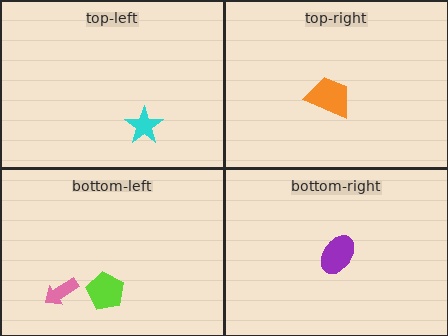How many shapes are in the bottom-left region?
2.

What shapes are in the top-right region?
The orange trapezoid.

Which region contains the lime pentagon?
The bottom-left region.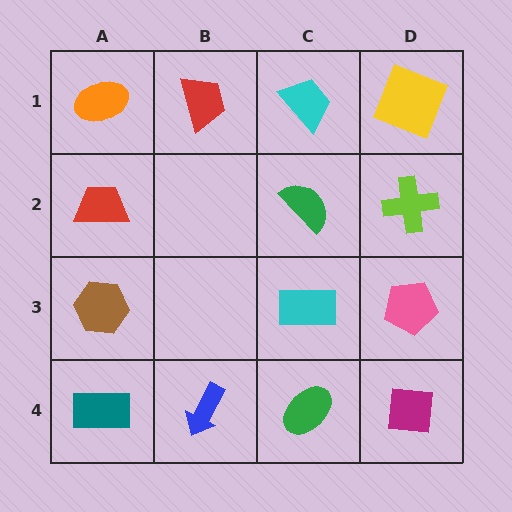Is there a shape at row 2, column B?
No, that cell is empty.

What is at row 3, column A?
A brown hexagon.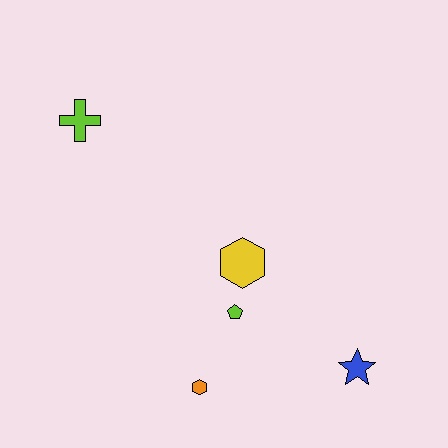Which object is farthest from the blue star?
The lime cross is farthest from the blue star.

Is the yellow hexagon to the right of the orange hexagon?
Yes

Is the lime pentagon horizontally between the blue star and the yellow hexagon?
No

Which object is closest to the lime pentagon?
The yellow hexagon is closest to the lime pentagon.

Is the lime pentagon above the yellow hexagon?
No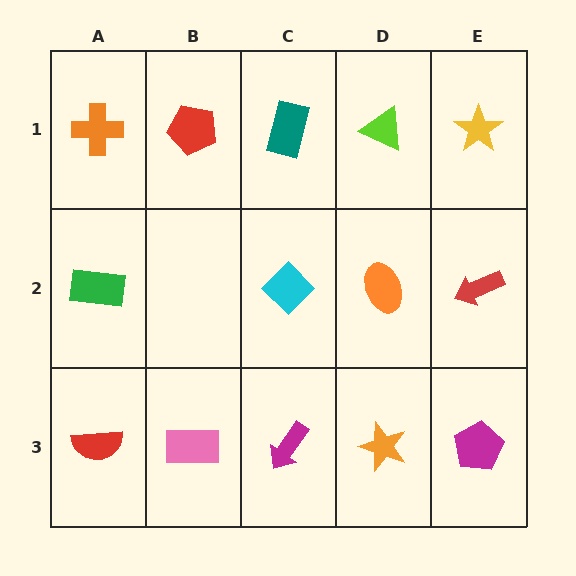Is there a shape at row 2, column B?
No, that cell is empty.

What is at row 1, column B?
A red pentagon.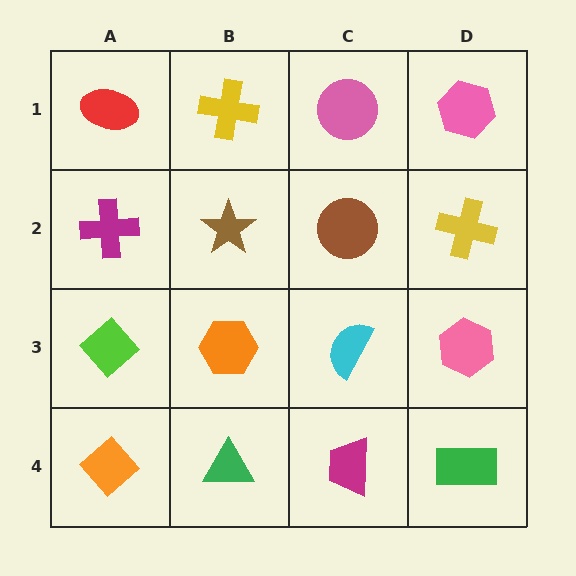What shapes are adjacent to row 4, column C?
A cyan semicircle (row 3, column C), a green triangle (row 4, column B), a green rectangle (row 4, column D).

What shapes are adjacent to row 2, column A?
A red ellipse (row 1, column A), a lime diamond (row 3, column A), a brown star (row 2, column B).